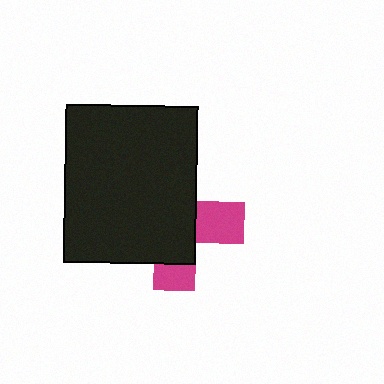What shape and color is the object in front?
The object in front is a black rectangle.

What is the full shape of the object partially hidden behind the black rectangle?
The partially hidden object is a magenta cross.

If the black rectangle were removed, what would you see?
You would see the complete magenta cross.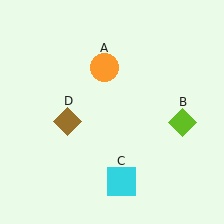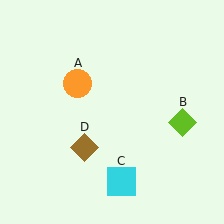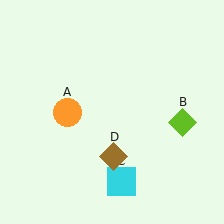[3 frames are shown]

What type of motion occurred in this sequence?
The orange circle (object A), brown diamond (object D) rotated counterclockwise around the center of the scene.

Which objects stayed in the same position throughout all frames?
Lime diamond (object B) and cyan square (object C) remained stationary.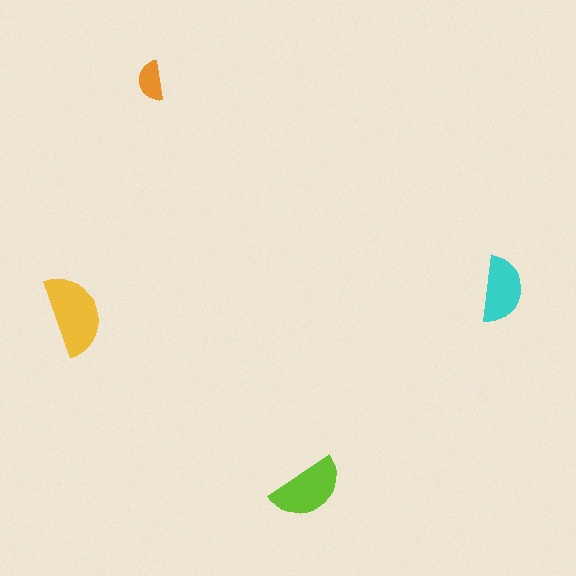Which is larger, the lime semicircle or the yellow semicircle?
The yellow one.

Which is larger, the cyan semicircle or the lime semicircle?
The lime one.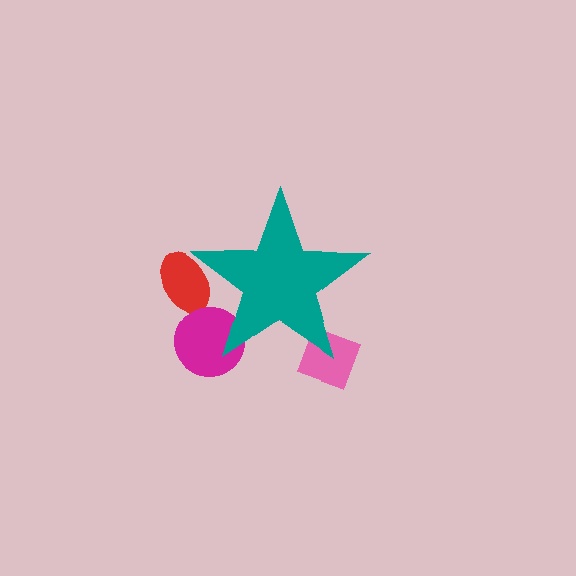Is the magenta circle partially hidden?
Yes, the magenta circle is partially hidden behind the teal star.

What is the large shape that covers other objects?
A teal star.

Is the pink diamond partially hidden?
Yes, the pink diamond is partially hidden behind the teal star.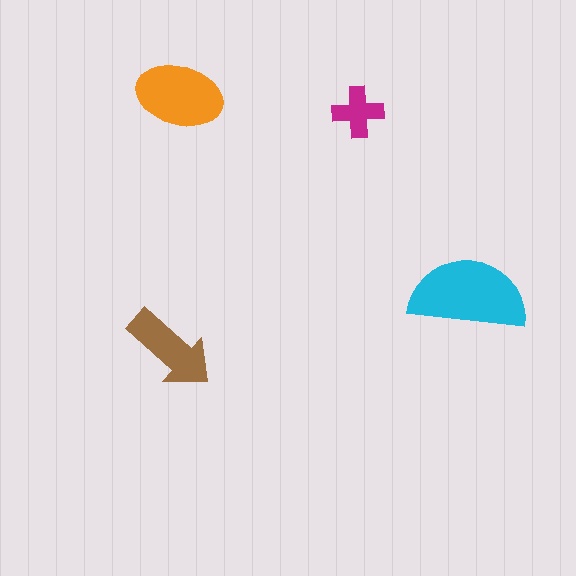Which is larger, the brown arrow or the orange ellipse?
The orange ellipse.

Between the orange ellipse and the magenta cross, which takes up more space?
The orange ellipse.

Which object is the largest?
The cyan semicircle.